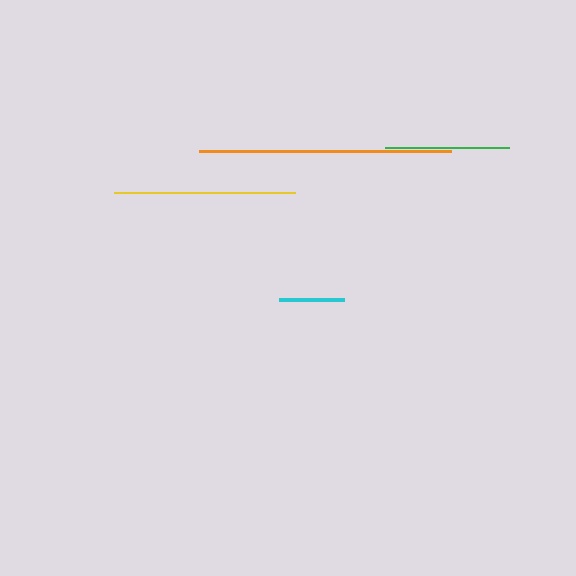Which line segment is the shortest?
The cyan line is the shortest at approximately 65 pixels.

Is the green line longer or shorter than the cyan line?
The green line is longer than the cyan line.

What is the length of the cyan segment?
The cyan segment is approximately 65 pixels long.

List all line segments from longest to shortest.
From longest to shortest: orange, yellow, green, cyan.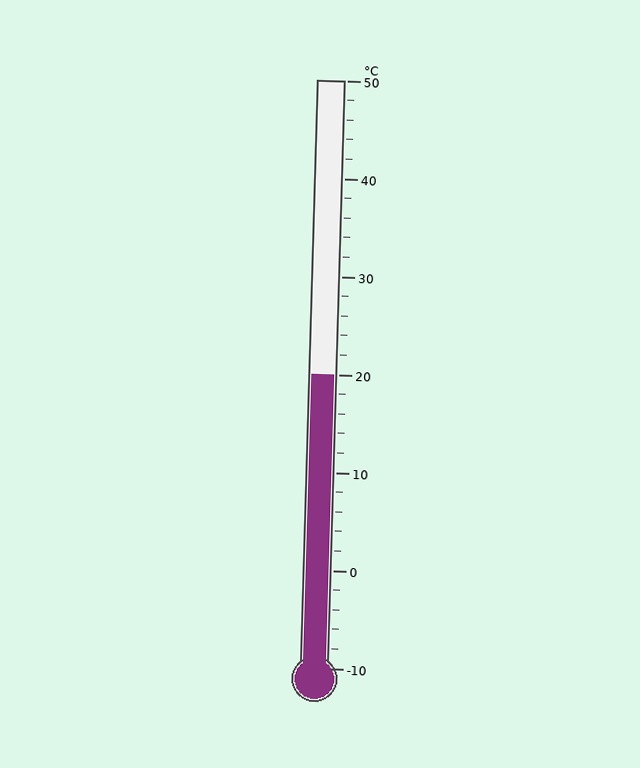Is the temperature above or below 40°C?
The temperature is below 40°C.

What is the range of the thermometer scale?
The thermometer scale ranges from -10°C to 50°C.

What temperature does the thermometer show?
The thermometer shows approximately 20°C.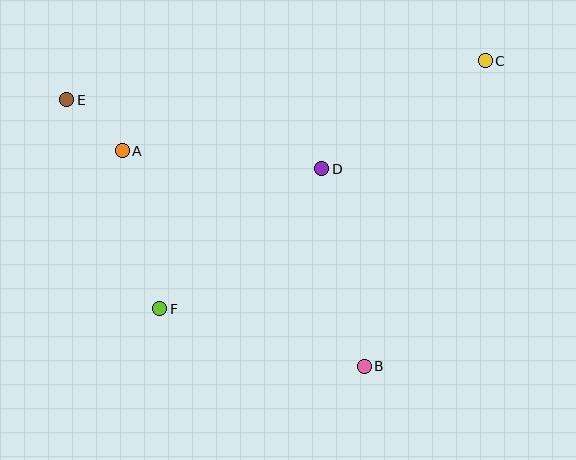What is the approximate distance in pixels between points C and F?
The distance between C and F is approximately 409 pixels.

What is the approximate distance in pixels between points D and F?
The distance between D and F is approximately 214 pixels.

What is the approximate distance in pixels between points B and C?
The distance between B and C is approximately 329 pixels.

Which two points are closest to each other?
Points A and E are closest to each other.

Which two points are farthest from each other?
Points C and E are farthest from each other.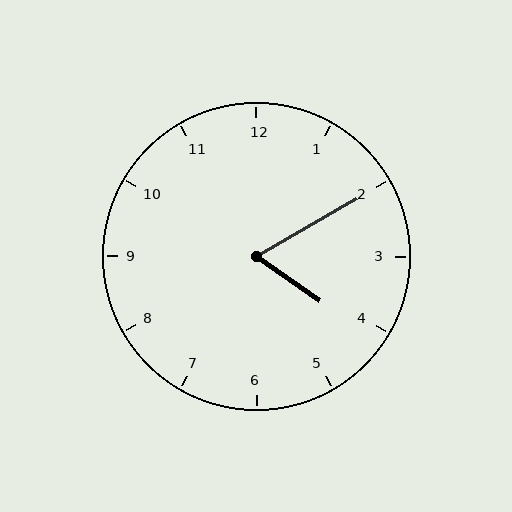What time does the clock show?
4:10.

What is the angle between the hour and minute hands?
Approximately 65 degrees.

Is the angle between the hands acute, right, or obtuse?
It is acute.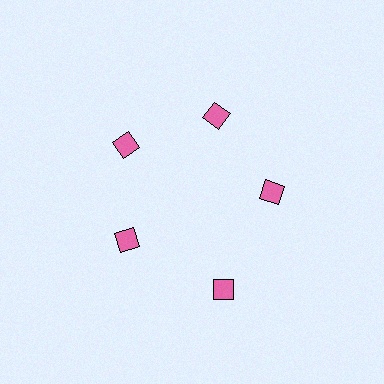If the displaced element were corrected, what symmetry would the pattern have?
It would have 5-fold rotational symmetry — the pattern would map onto itself every 72 degrees.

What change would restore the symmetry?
The symmetry would be restored by moving it inward, back onto the ring so that all 5 squares sit at equal angles and equal distance from the center.